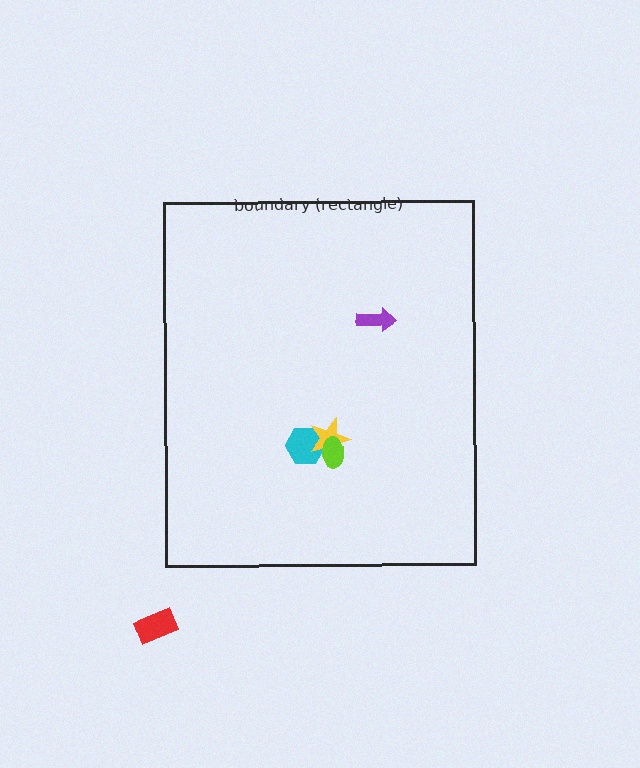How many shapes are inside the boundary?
4 inside, 1 outside.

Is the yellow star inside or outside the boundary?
Inside.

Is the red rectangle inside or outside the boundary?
Outside.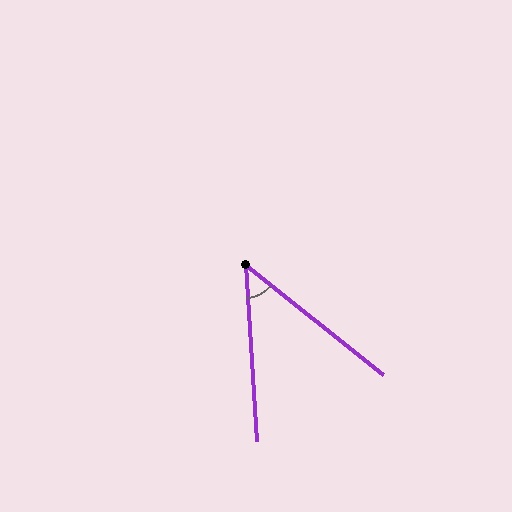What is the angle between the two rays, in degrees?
Approximately 48 degrees.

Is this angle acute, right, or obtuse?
It is acute.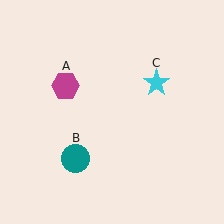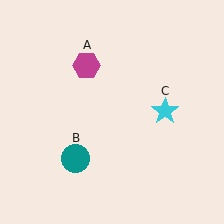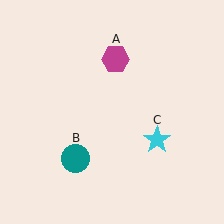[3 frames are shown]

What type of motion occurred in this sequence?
The magenta hexagon (object A), cyan star (object C) rotated clockwise around the center of the scene.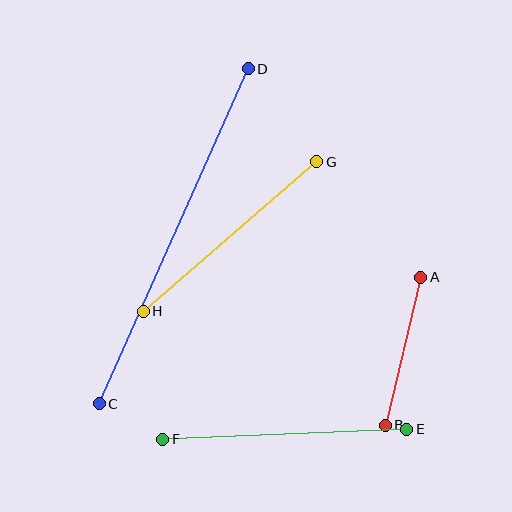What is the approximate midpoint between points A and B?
The midpoint is at approximately (403, 351) pixels.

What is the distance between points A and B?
The distance is approximately 152 pixels.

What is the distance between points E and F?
The distance is approximately 244 pixels.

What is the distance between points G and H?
The distance is approximately 229 pixels.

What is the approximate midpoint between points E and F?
The midpoint is at approximately (285, 434) pixels.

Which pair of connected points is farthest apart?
Points C and D are farthest apart.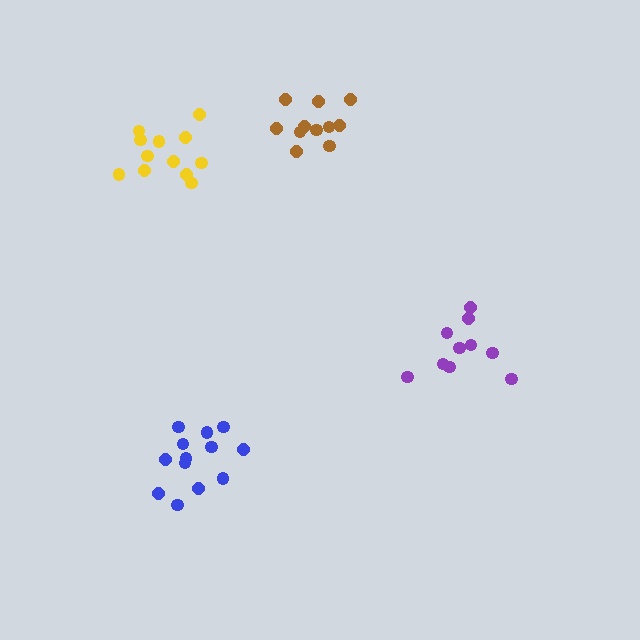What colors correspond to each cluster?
The clusters are colored: blue, yellow, brown, purple.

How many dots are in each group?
Group 1: 13 dots, Group 2: 12 dots, Group 3: 11 dots, Group 4: 10 dots (46 total).